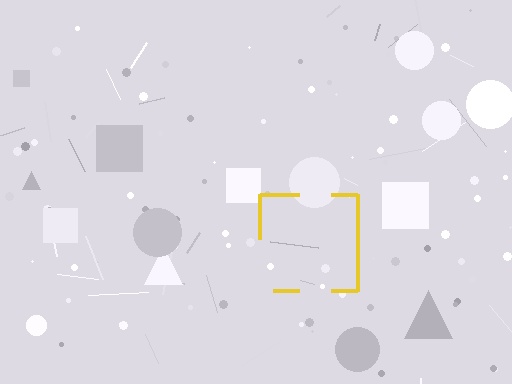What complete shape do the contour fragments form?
The contour fragments form a square.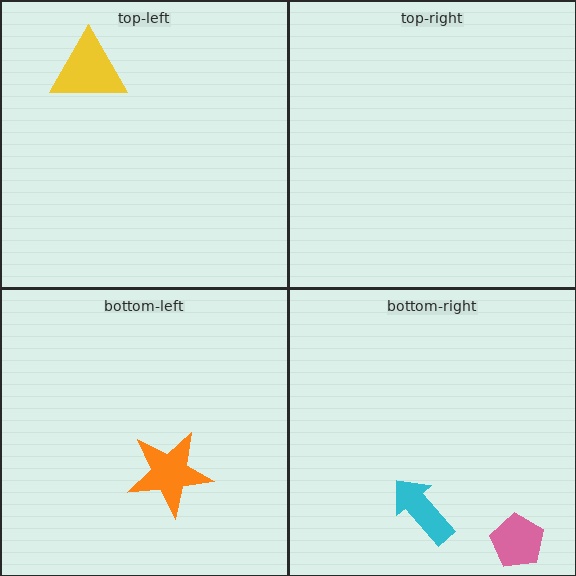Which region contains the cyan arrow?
The bottom-right region.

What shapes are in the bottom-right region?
The pink pentagon, the cyan arrow.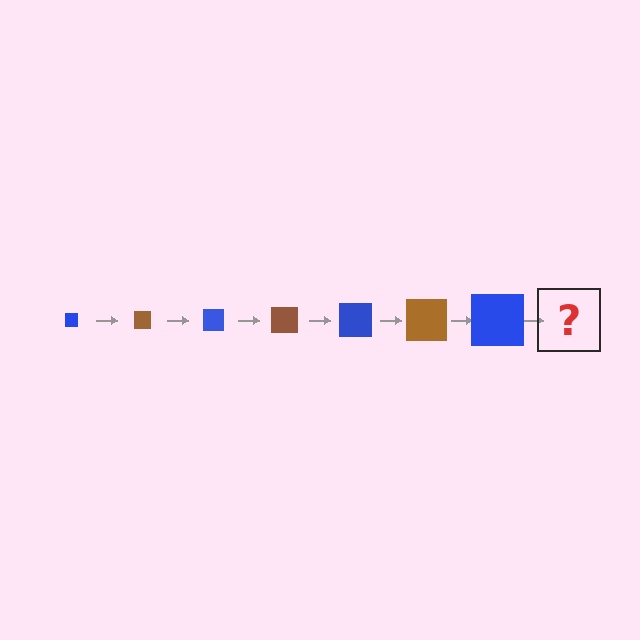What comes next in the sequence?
The next element should be a brown square, larger than the previous one.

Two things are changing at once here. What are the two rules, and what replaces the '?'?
The two rules are that the square grows larger each step and the color cycles through blue and brown. The '?' should be a brown square, larger than the previous one.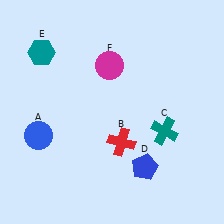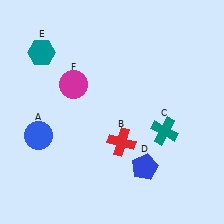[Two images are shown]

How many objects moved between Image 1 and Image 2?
1 object moved between the two images.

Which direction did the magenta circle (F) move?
The magenta circle (F) moved left.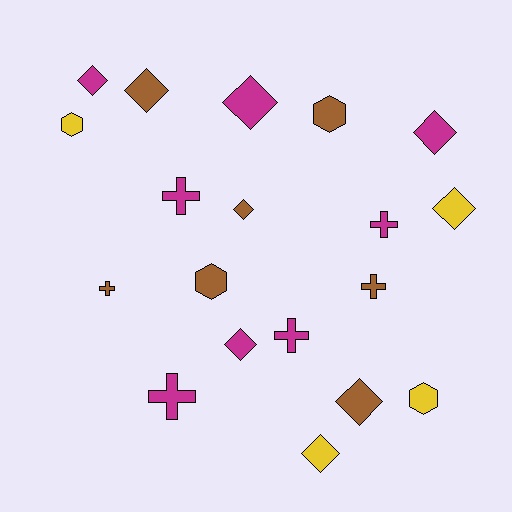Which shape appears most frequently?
Diamond, with 9 objects.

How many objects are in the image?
There are 19 objects.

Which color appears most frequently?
Magenta, with 8 objects.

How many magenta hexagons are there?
There are no magenta hexagons.